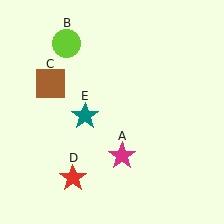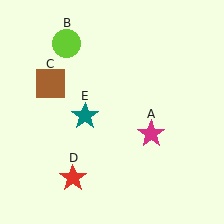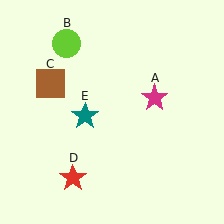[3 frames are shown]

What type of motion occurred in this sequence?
The magenta star (object A) rotated counterclockwise around the center of the scene.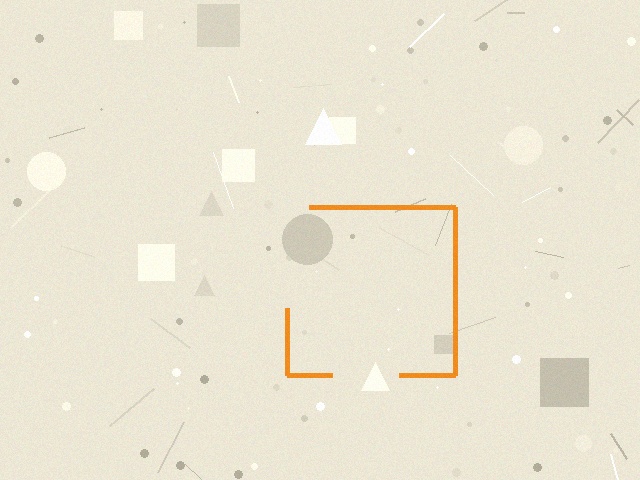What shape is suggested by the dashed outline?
The dashed outline suggests a square.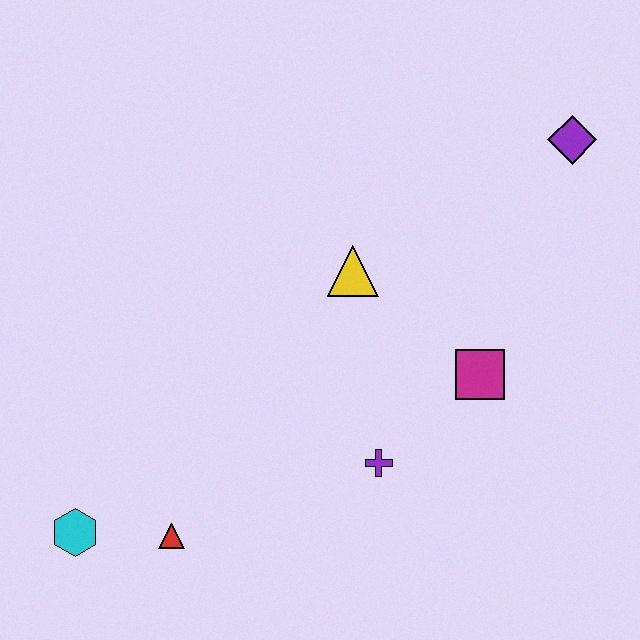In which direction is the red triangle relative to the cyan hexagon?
The red triangle is to the right of the cyan hexagon.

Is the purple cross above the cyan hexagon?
Yes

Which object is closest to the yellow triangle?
The magenta square is closest to the yellow triangle.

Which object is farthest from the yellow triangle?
The cyan hexagon is farthest from the yellow triangle.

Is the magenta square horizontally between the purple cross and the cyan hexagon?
No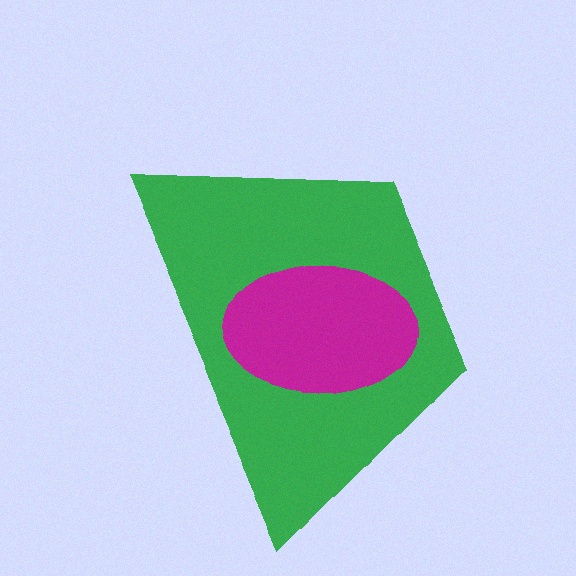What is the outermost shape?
The green trapezoid.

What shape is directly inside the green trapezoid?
The magenta ellipse.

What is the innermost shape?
The magenta ellipse.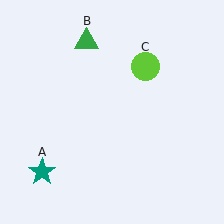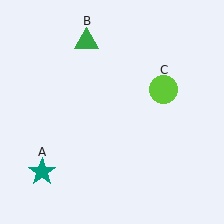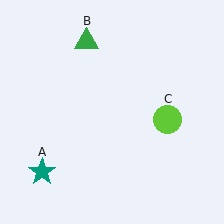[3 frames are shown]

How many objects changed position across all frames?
1 object changed position: lime circle (object C).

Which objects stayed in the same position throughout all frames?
Teal star (object A) and green triangle (object B) remained stationary.